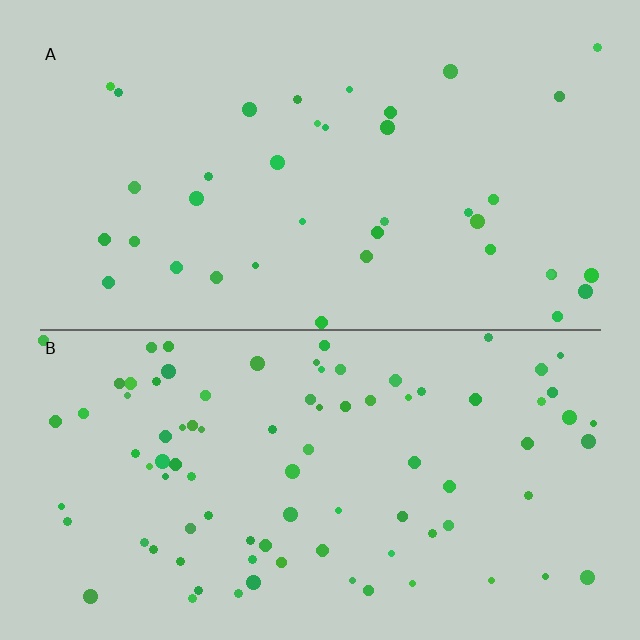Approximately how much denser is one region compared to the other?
Approximately 2.3× — region B over region A.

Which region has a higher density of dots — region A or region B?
B (the bottom).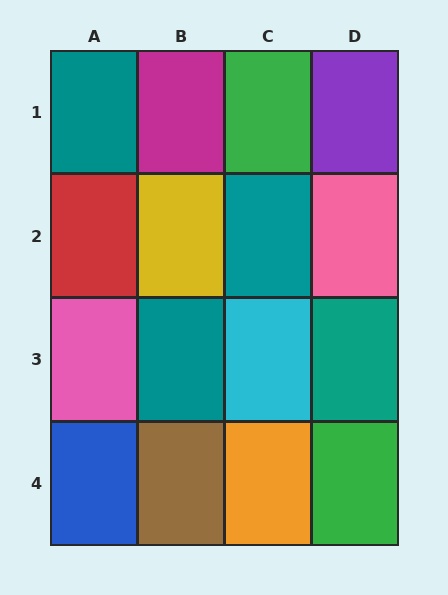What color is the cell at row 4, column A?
Blue.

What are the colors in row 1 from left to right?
Teal, magenta, green, purple.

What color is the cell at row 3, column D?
Teal.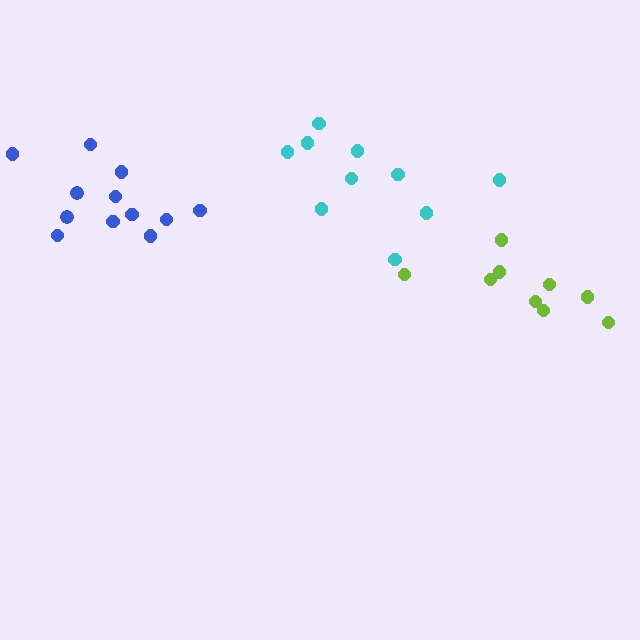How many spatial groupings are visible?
There are 3 spatial groupings.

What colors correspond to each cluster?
The clusters are colored: cyan, blue, lime.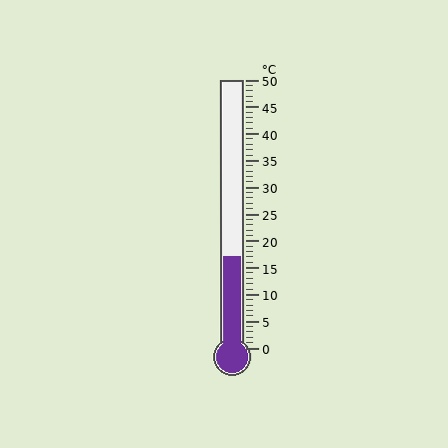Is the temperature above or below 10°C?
The temperature is above 10°C.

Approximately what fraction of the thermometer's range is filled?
The thermometer is filled to approximately 35% of its range.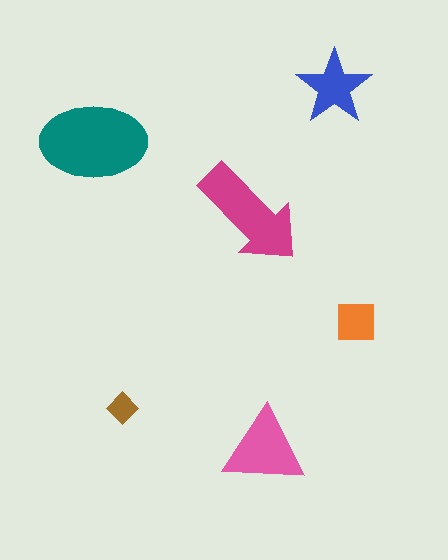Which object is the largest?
The teal ellipse.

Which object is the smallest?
The brown diamond.